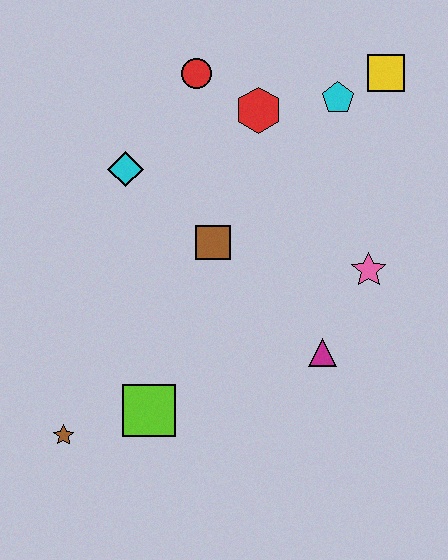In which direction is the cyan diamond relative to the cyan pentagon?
The cyan diamond is to the left of the cyan pentagon.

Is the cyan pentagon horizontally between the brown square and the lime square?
No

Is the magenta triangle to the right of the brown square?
Yes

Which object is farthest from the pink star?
The brown star is farthest from the pink star.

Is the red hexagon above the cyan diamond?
Yes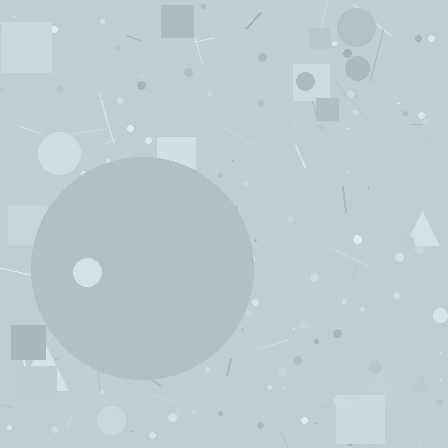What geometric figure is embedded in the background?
A circle is embedded in the background.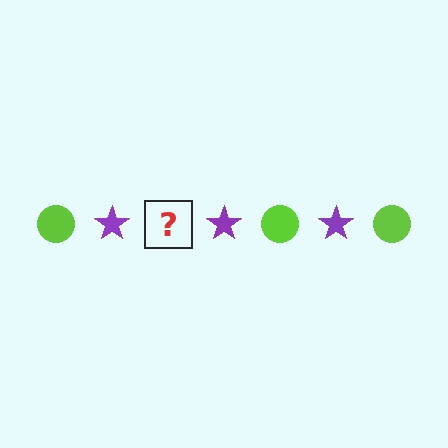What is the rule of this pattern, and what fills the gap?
The rule is that the pattern alternates between lime circle and purple star. The gap should be filled with a lime circle.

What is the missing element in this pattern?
The missing element is a lime circle.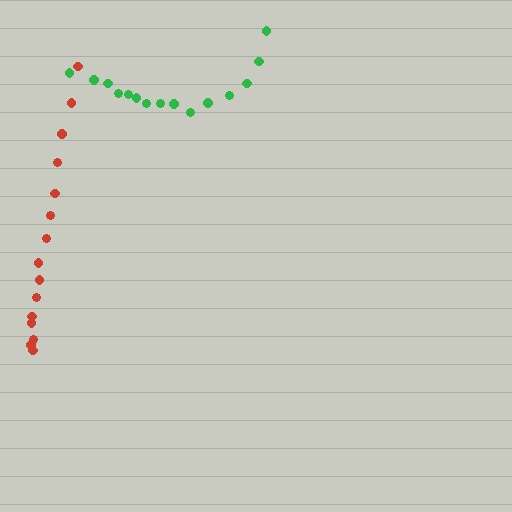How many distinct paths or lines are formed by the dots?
There are 2 distinct paths.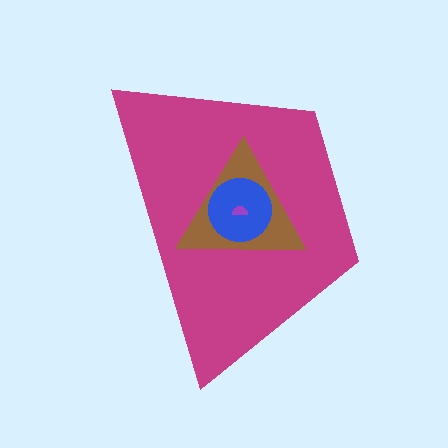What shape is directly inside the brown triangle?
The blue circle.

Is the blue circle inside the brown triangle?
Yes.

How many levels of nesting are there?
4.